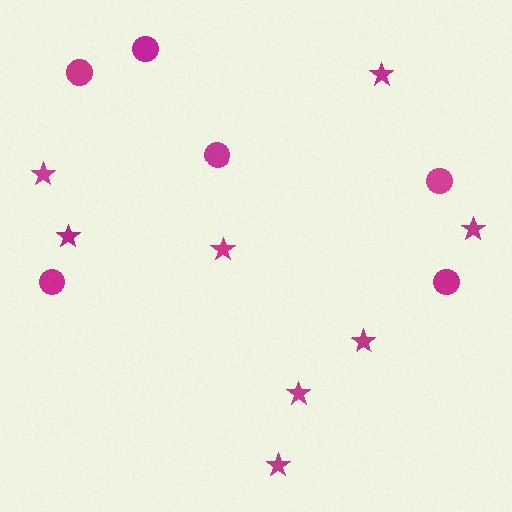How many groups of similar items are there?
There are 2 groups: one group of circles (6) and one group of stars (8).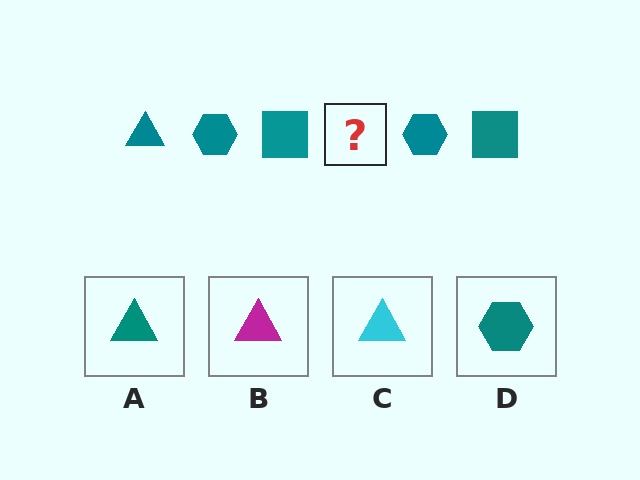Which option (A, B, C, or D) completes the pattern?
A.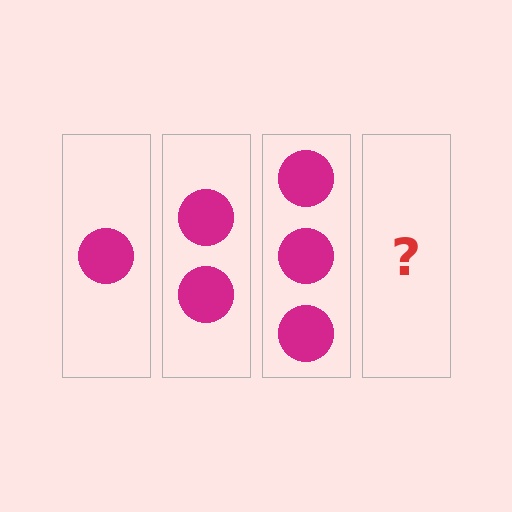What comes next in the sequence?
The next element should be 4 circles.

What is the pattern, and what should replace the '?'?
The pattern is that each step adds one more circle. The '?' should be 4 circles.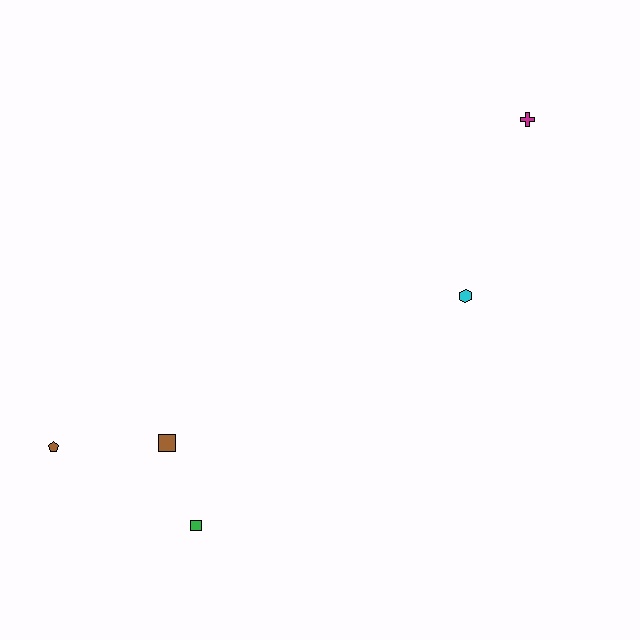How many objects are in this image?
There are 5 objects.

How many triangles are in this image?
There are no triangles.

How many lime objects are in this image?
There are no lime objects.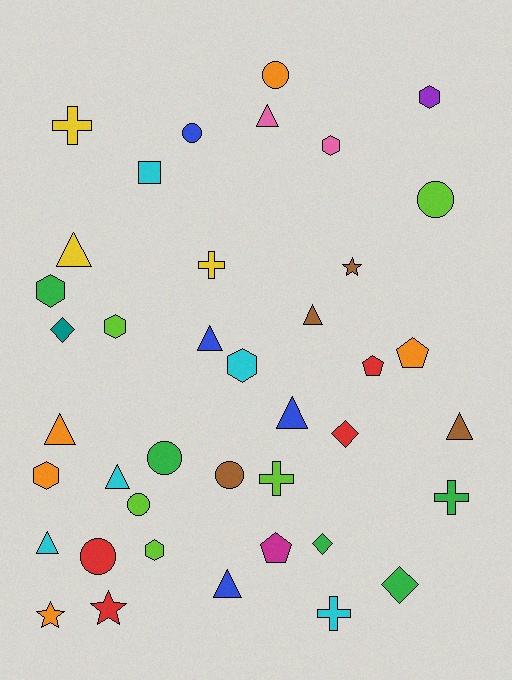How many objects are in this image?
There are 40 objects.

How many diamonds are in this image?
There are 4 diamonds.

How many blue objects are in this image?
There are 4 blue objects.